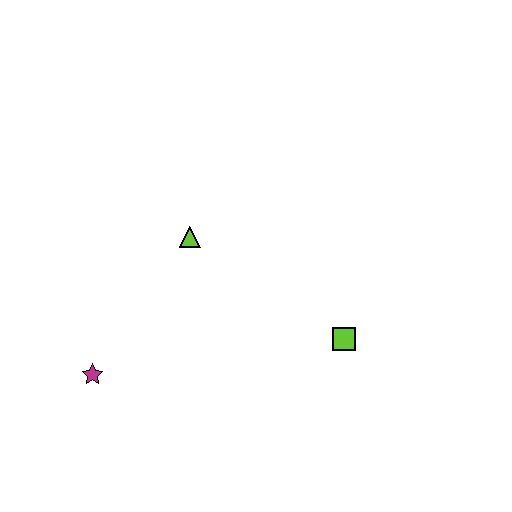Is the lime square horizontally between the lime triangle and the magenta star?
No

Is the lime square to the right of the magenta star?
Yes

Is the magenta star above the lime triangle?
No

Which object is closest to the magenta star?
The lime triangle is closest to the magenta star.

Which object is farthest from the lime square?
The magenta star is farthest from the lime square.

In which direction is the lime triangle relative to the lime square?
The lime triangle is to the left of the lime square.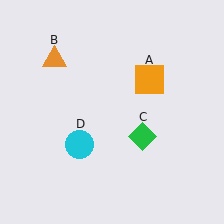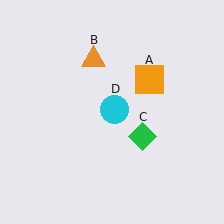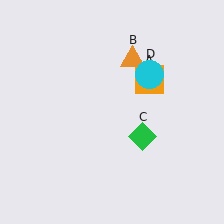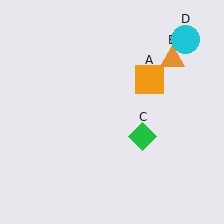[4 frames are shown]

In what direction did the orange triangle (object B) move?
The orange triangle (object B) moved right.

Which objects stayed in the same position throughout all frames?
Orange square (object A) and green diamond (object C) remained stationary.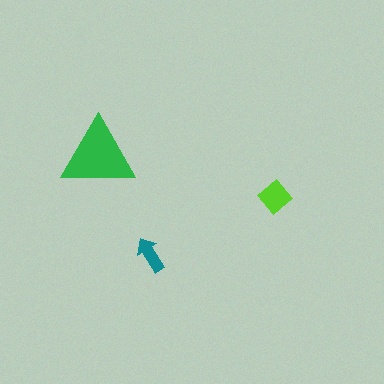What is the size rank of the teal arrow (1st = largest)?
3rd.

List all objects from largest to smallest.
The green triangle, the lime diamond, the teal arrow.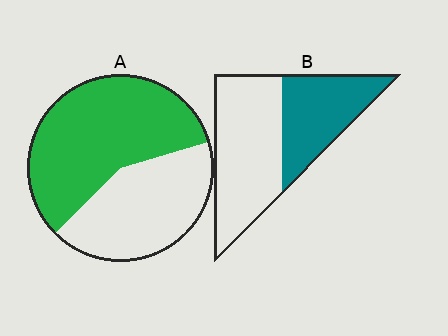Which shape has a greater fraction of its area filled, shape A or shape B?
Shape A.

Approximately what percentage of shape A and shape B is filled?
A is approximately 60% and B is approximately 40%.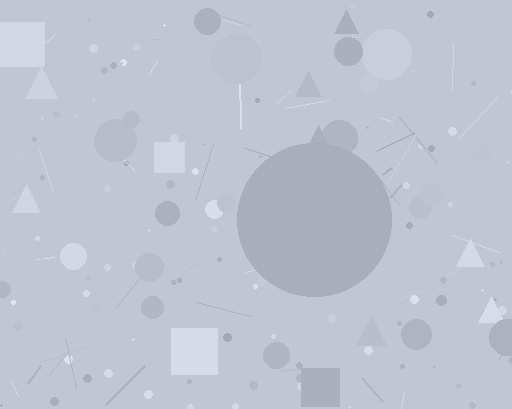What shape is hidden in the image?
A circle is hidden in the image.